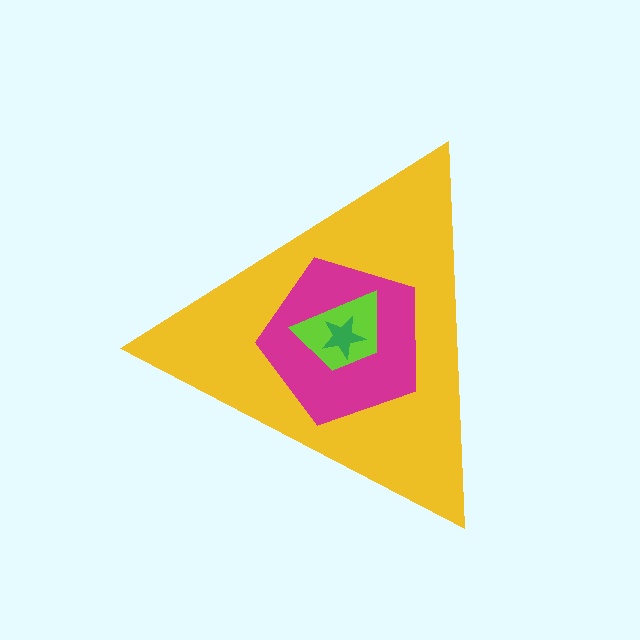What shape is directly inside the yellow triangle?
The magenta pentagon.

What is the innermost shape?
The green star.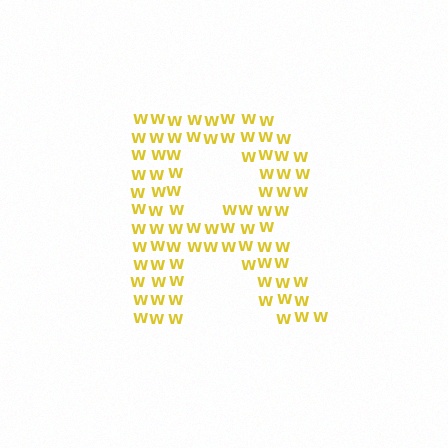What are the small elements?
The small elements are letter W's.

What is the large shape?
The large shape is the letter R.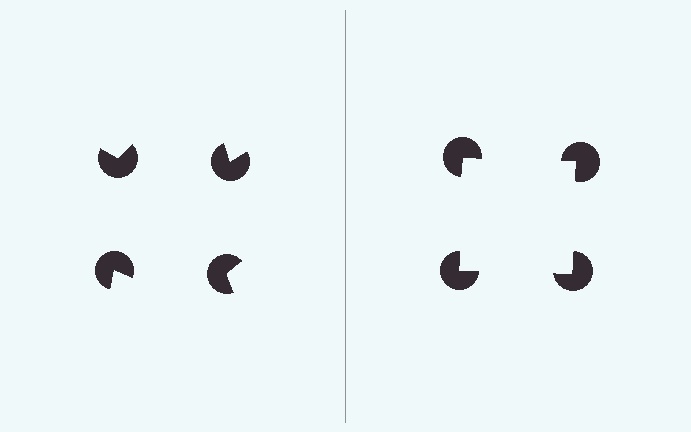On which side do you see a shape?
An illusory square appears on the right side. On the left side the wedge cuts are rotated, so no coherent shape forms.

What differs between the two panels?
The pac-man discs are positioned identically on both sides; only the wedge orientations differ. On the right they align to a square; on the left they are misaligned.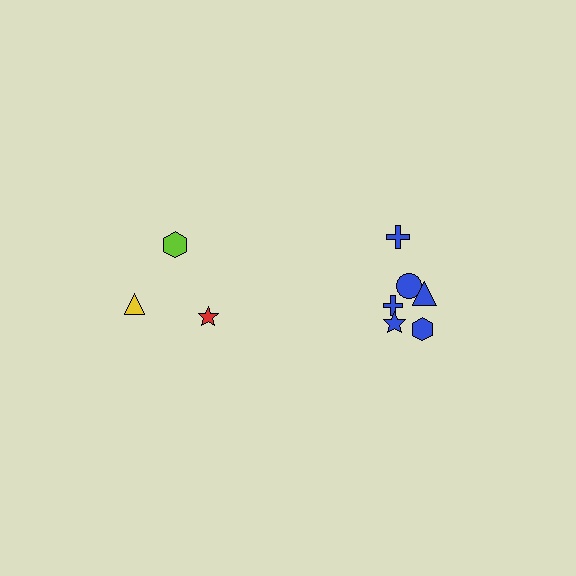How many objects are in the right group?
There are 6 objects.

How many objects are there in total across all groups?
There are 9 objects.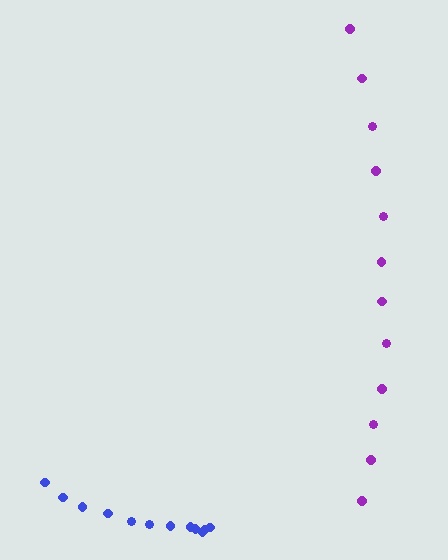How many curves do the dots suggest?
There are 2 distinct paths.